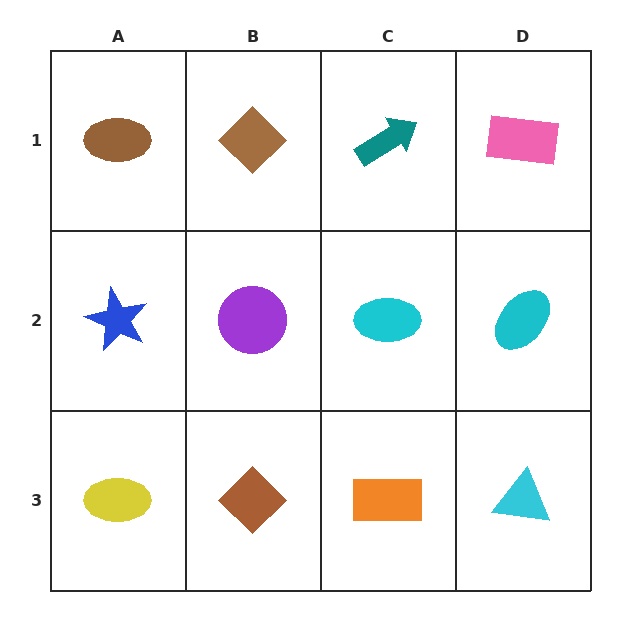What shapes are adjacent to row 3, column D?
A cyan ellipse (row 2, column D), an orange rectangle (row 3, column C).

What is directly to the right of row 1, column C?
A pink rectangle.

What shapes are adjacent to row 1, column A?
A blue star (row 2, column A), a brown diamond (row 1, column B).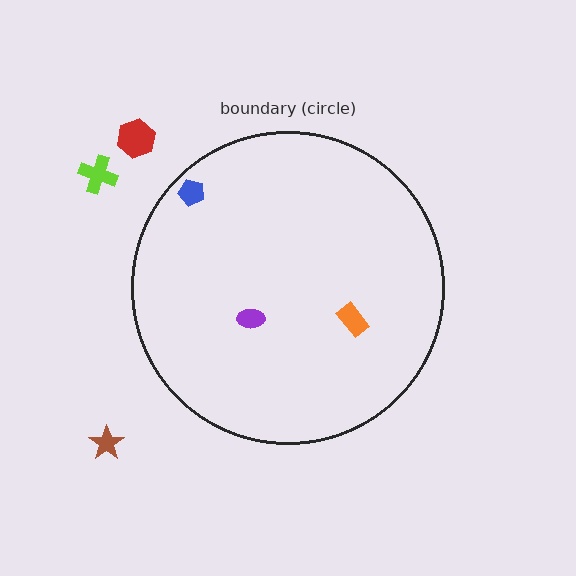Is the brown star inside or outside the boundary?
Outside.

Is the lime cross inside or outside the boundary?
Outside.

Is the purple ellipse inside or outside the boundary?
Inside.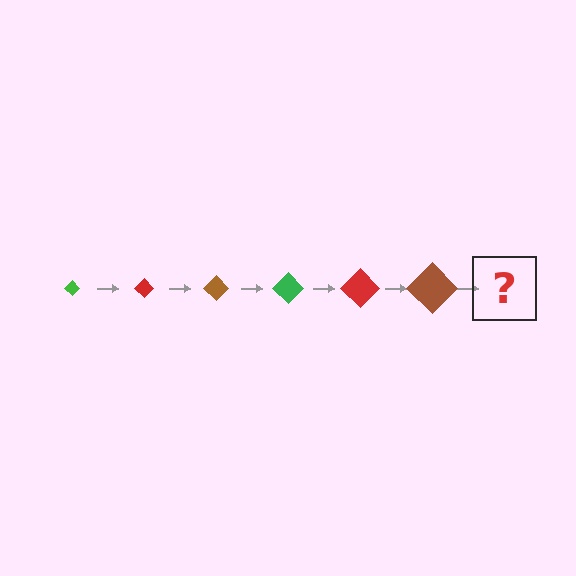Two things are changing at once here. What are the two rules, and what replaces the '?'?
The two rules are that the diamond grows larger each step and the color cycles through green, red, and brown. The '?' should be a green diamond, larger than the previous one.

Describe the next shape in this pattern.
It should be a green diamond, larger than the previous one.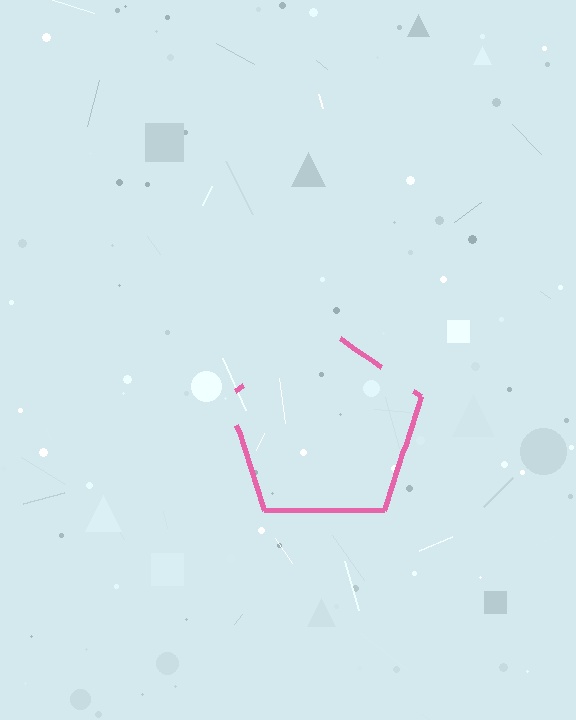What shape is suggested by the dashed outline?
The dashed outline suggests a pentagon.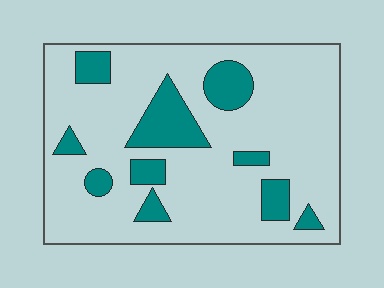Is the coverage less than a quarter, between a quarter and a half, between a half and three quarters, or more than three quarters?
Less than a quarter.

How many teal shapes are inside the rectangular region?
10.